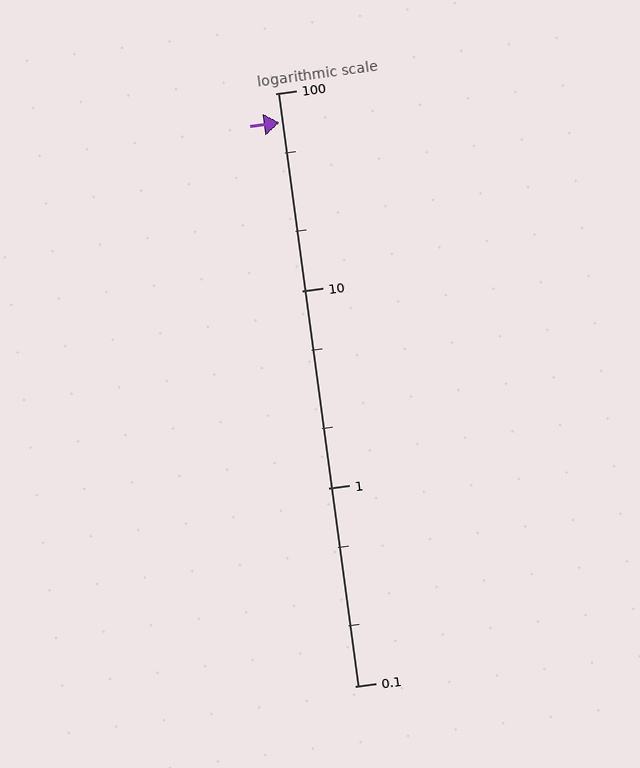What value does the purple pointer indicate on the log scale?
The pointer indicates approximately 71.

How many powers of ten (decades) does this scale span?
The scale spans 3 decades, from 0.1 to 100.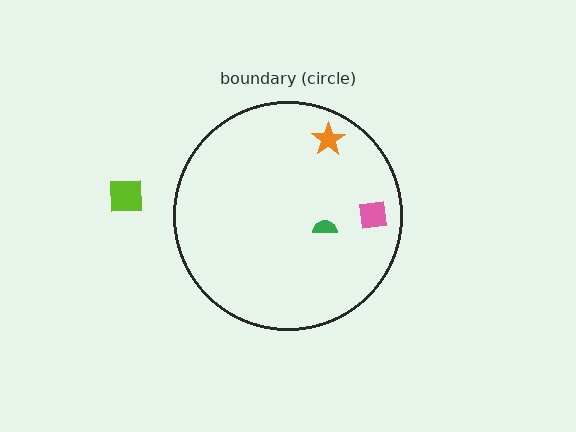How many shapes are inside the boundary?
3 inside, 1 outside.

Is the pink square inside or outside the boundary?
Inside.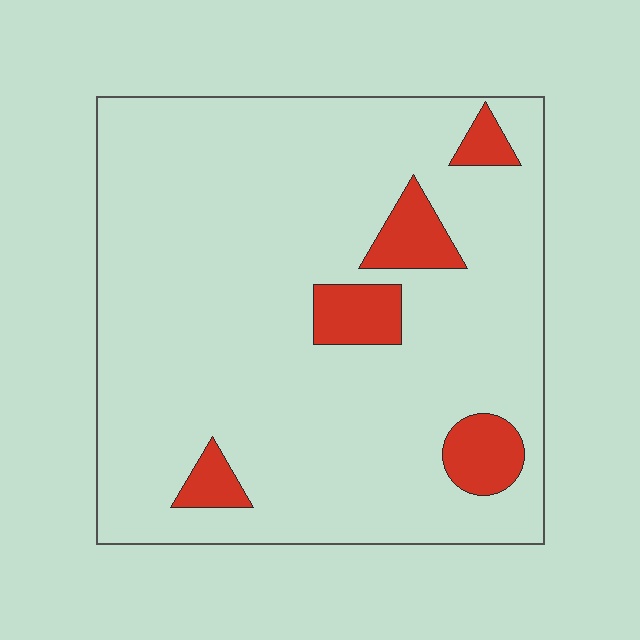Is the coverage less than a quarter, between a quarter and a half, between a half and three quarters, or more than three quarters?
Less than a quarter.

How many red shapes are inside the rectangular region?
5.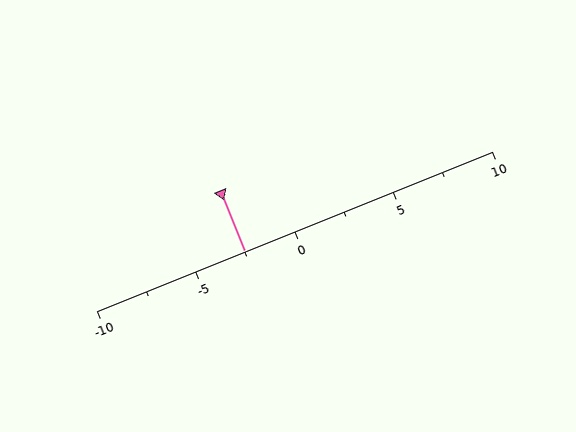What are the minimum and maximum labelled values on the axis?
The axis runs from -10 to 10.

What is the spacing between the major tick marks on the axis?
The major ticks are spaced 5 apart.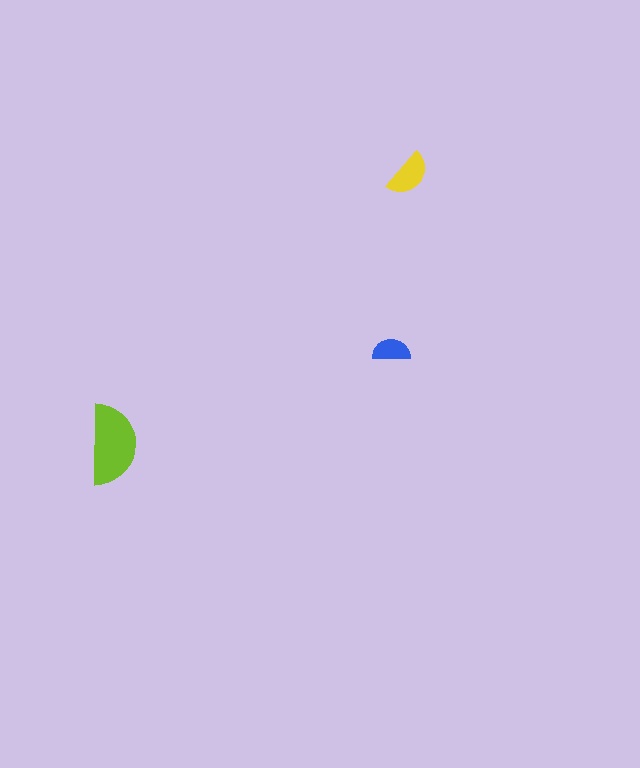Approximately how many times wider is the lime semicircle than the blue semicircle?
About 2 times wider.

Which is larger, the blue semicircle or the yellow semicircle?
The yellow one.